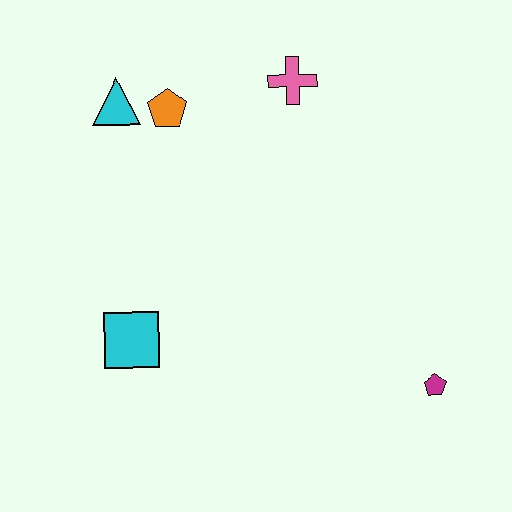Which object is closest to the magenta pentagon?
The cyan square is closest to the magenta pentagon.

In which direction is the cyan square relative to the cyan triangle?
The cyan square is below the cyan triangle.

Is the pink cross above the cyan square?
Yes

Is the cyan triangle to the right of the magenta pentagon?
No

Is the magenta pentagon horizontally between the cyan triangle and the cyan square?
No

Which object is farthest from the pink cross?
The magenta pentagon is farthest from the pink cross.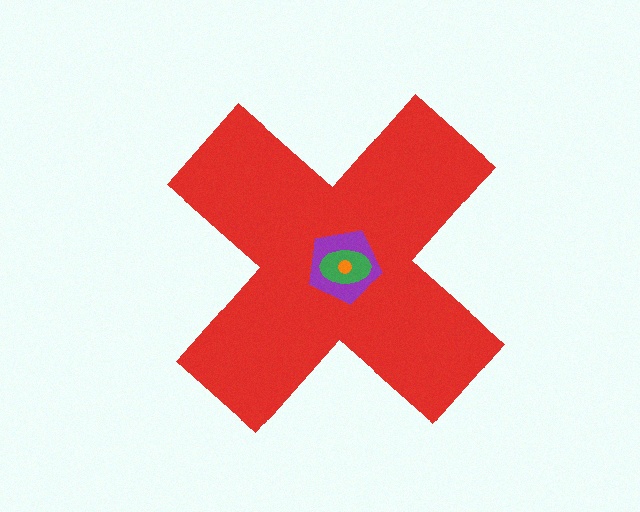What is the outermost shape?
The red cross.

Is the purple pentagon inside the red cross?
Yes.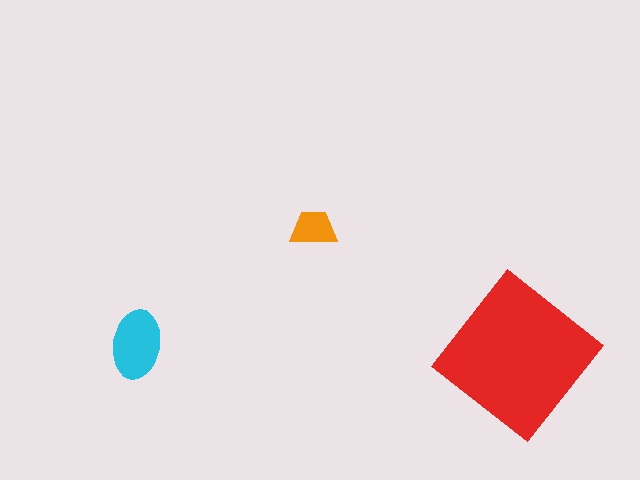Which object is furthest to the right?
The red diamond is rightmost.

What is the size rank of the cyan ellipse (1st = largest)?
2nd.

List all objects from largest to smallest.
The red diamond, the cyan ellipse, the orange trapezoid.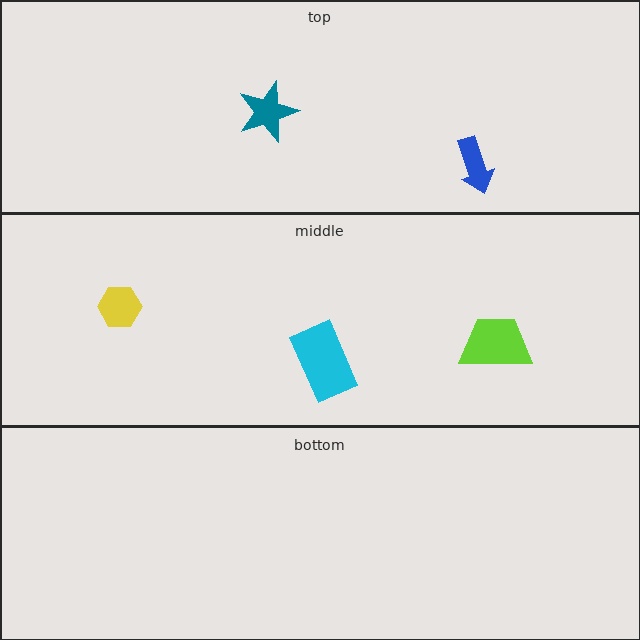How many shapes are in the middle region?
3.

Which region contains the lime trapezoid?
The middle region.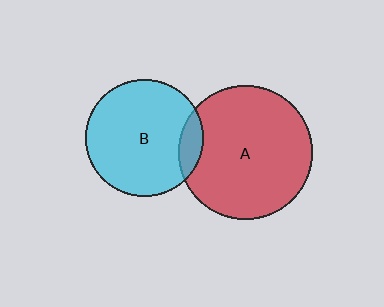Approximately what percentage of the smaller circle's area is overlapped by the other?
Approximately 10%.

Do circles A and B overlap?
Yes.